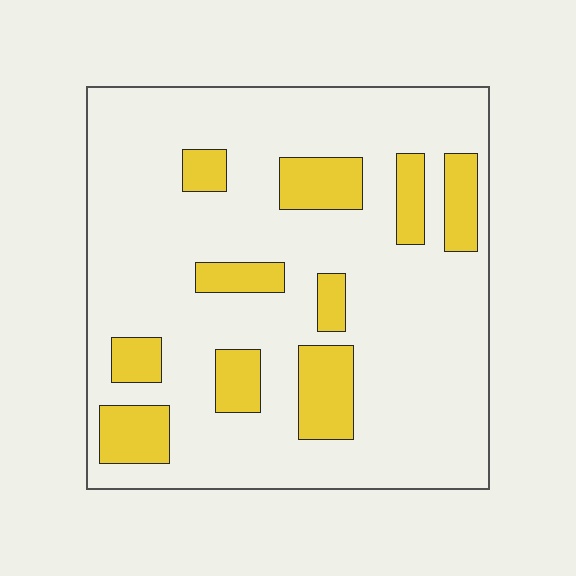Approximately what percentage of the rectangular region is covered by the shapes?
Approximately 20%.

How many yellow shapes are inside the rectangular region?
10.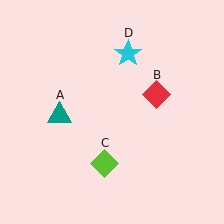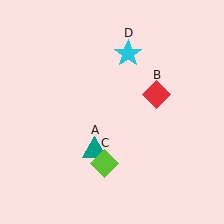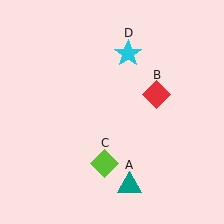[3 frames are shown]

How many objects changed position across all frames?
1 object changed position: teal triangle (object A).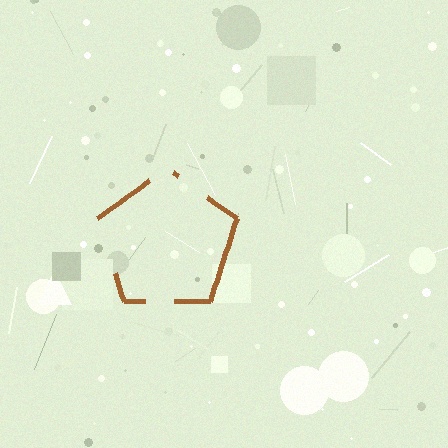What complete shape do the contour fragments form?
The contour fragments form a pentagon.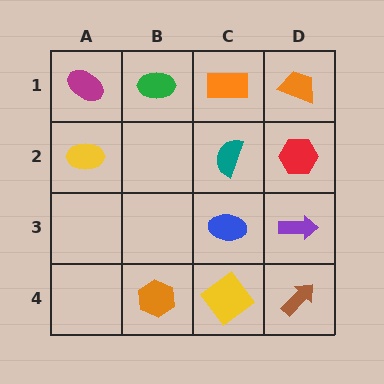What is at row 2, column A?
A yellow ellipse.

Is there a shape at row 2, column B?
No, that cell is empty.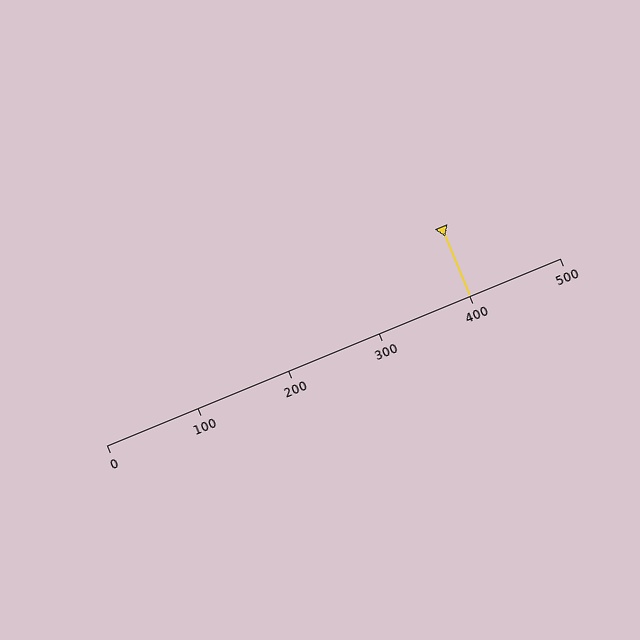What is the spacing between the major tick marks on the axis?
The major ticks are spaced 100 apart.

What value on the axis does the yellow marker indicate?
The marker indicates approximately 400.